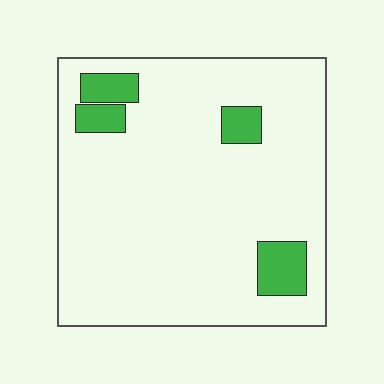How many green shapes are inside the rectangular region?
4.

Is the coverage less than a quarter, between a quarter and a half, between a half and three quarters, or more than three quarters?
Less than a quarter.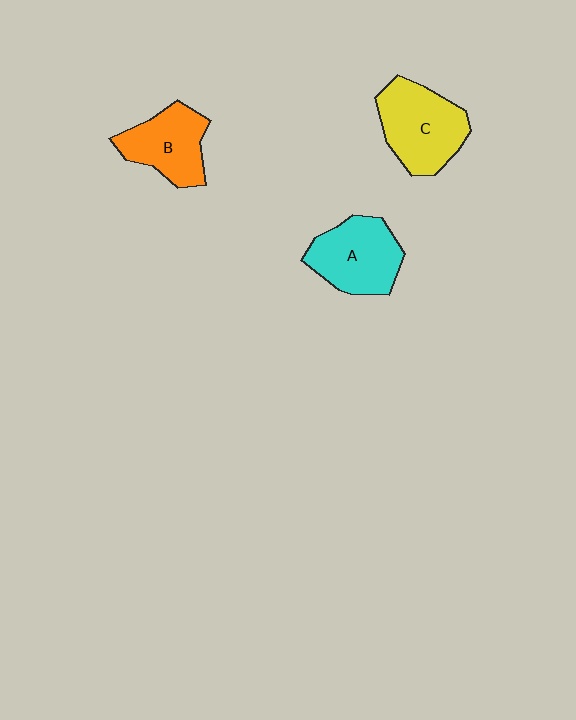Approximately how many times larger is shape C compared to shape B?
Approximately 1.2 times.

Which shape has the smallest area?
Shape B (orange).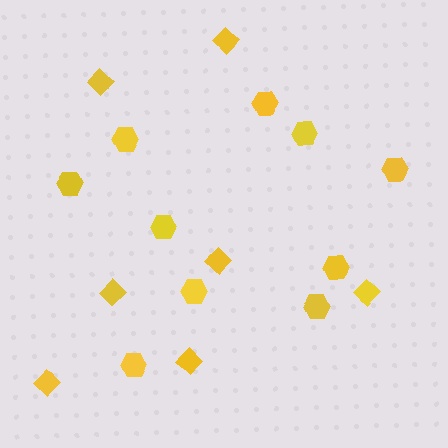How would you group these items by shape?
There are 2 groups: one group of diamonds (7) and one group of hexagons (10).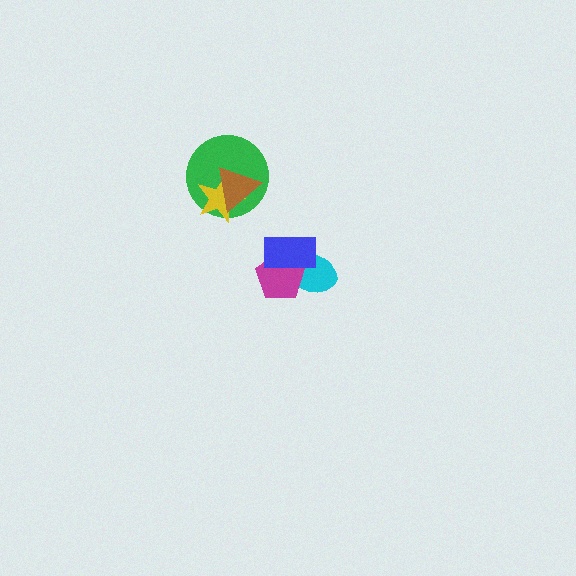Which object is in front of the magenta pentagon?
The blue rectangle is in front of the magenta pentagon.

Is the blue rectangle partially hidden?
No, no other shape covers it.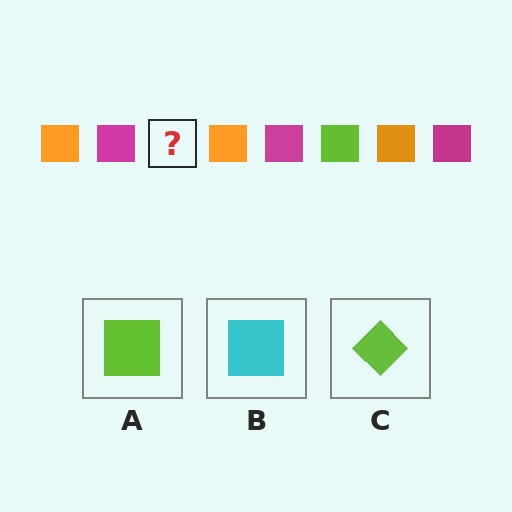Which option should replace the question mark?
Option A.